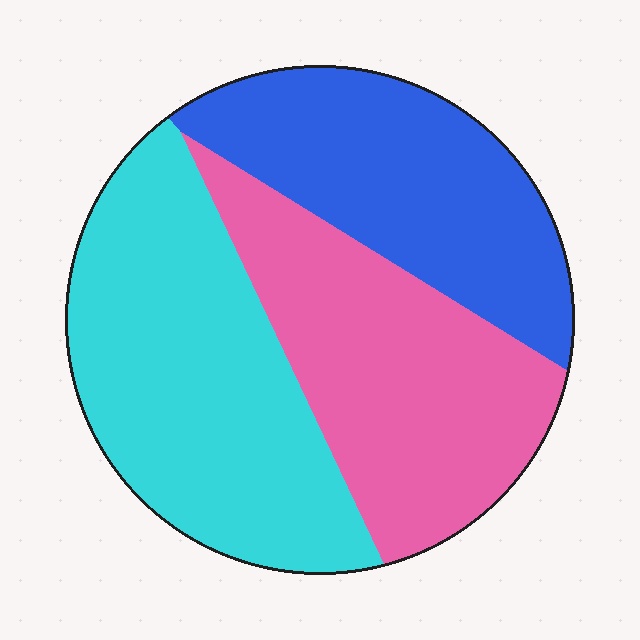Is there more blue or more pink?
Pink.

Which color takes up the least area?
Blue, at roughly 30%.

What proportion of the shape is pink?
Pink takes up about one third (1/3) of the shape.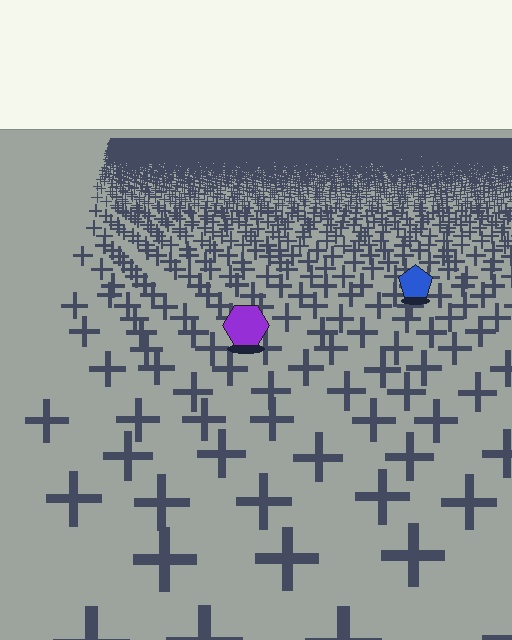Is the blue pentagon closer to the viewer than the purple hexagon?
No. The purple hexagon is closer — you can tell from the texture gradient: the ground texture is coarser near it.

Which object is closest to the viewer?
The purple hexagon is closest. The texture marks near it are larger and more spread out.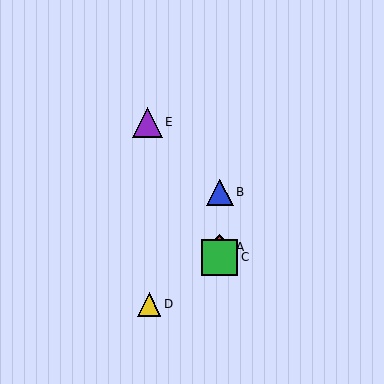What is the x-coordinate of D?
Object D is at x≈149.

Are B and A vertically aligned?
Yes, both are at x≈220.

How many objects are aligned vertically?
3 objects (A, B, C) are aligned vertically.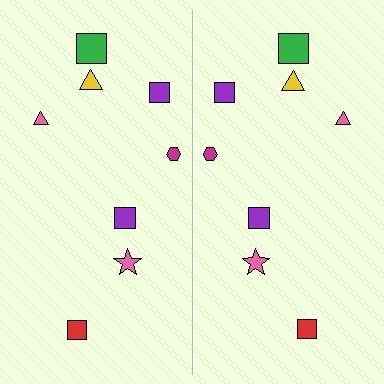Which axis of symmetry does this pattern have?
The pattern has a vertical axis of symmetry running through the center of the image.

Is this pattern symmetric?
Yes, this pattern has bilateral (reflection) symmetry.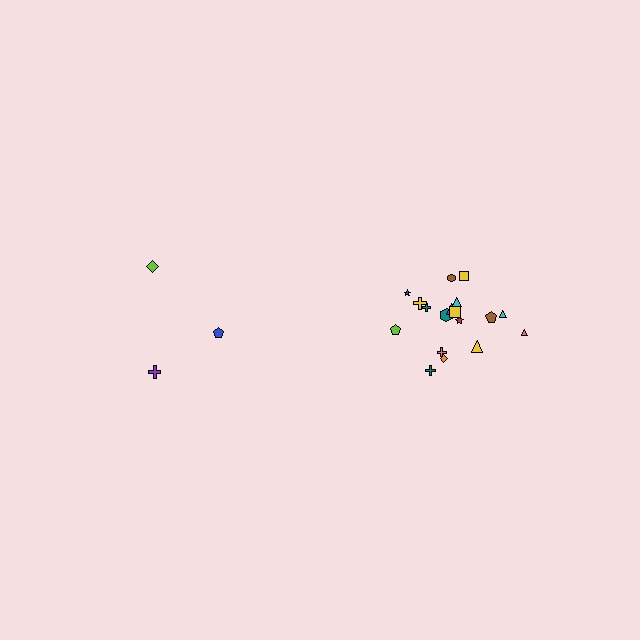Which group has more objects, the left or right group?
The right group.